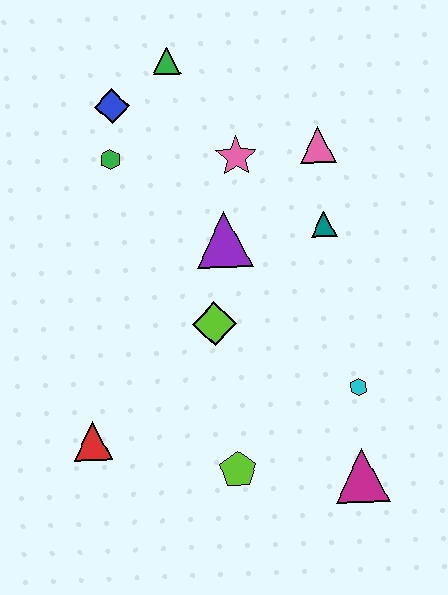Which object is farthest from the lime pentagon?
The green triangle is farthest from the lime pentagon.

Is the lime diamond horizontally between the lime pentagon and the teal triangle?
No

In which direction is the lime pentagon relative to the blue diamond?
The lime pentagon is below the blue diamond.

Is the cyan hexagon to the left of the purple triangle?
No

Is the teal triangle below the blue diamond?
Yes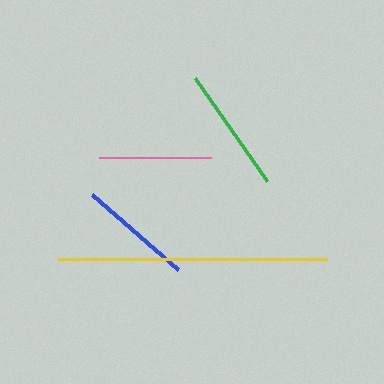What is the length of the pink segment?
The pink segment is approximately 112 pixels long.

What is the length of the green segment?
The green segment is approximately 125 pixels long.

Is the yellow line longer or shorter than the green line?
The yellow line is longer than the green line.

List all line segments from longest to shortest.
From longest to shortest: yellow, green, blue, pink.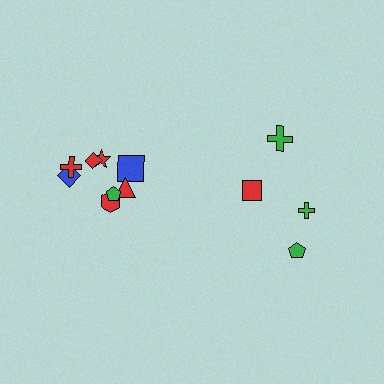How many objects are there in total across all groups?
There are 12 objects.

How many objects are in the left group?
There are 8 objects.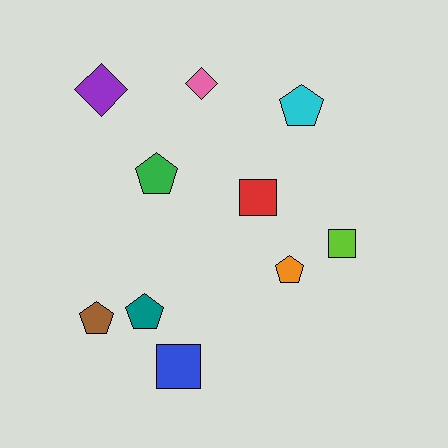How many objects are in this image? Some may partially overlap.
There are 10 objects.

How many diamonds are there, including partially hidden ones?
There are 2 diamonds.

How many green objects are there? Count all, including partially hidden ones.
There is 1 green object.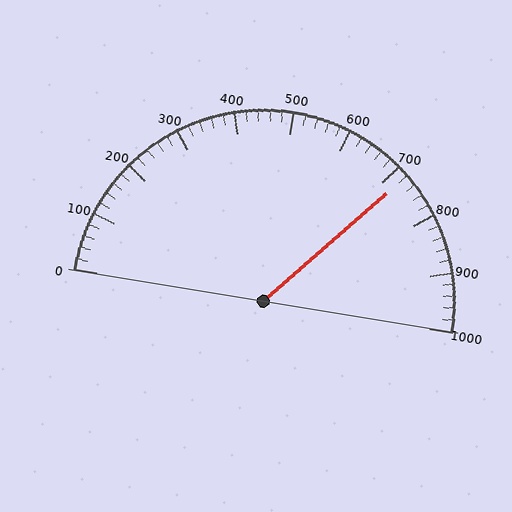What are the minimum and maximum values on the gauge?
The gauge ranges from 0 to 1000.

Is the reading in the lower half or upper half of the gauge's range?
The reading is in the upper half of the range (0 to 1000).